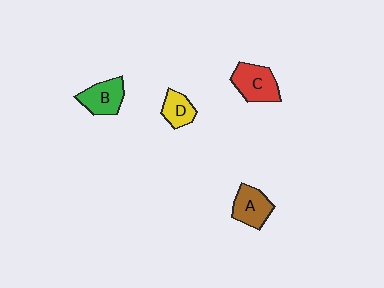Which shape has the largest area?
Shape C (red).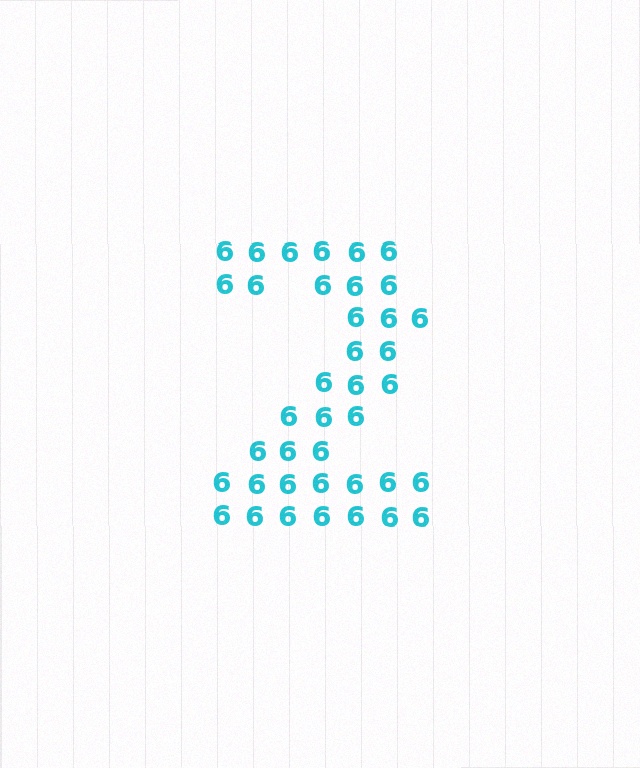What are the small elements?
The small elements are digit 6's.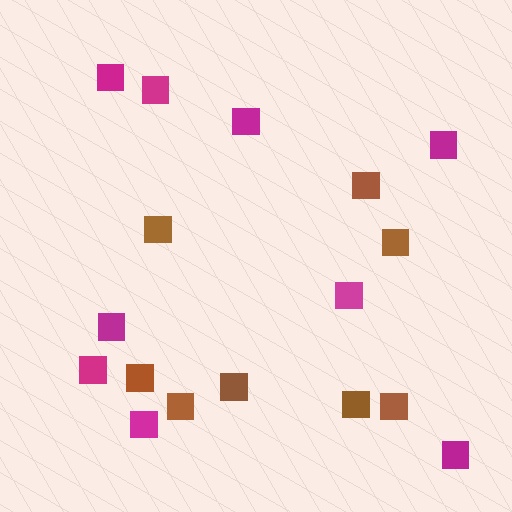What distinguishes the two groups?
There are 2 groups: one group of brown squares (8) and one group of magenta squares (9).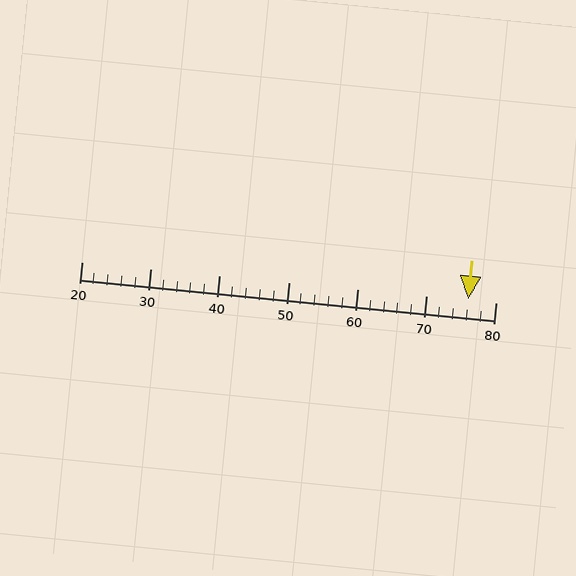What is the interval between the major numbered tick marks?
The major tick marks are spaced 10 units apart.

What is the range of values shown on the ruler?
The ruler shows values from 20 to 80.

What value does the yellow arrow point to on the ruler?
The yellow arrow points to approximately 76.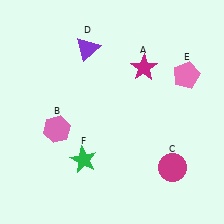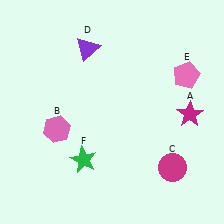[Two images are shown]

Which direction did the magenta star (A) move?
The magenta star (A) moved down.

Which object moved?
The magenta star (A) moved down.